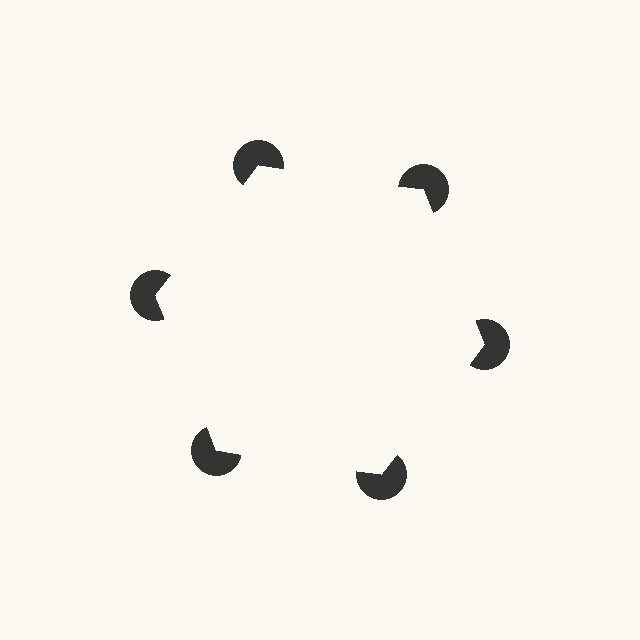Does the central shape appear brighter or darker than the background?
It typically appears slightly brighter than the background, even though no actual brightness change is drawn.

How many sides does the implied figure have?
6 sides.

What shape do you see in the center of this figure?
An illusory hexagon — its edges are inferred from the aligned wedge cuts in the pac-man discs, not physically drawn.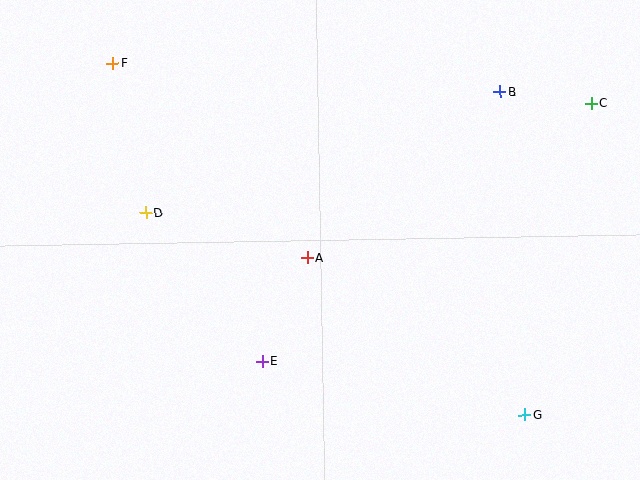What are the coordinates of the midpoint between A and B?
The midpoint between A and B is at (404, 175).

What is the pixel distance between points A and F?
The distance between A and F is 275 pixels.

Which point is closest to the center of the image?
Point A at (308, 258) is closest to the center.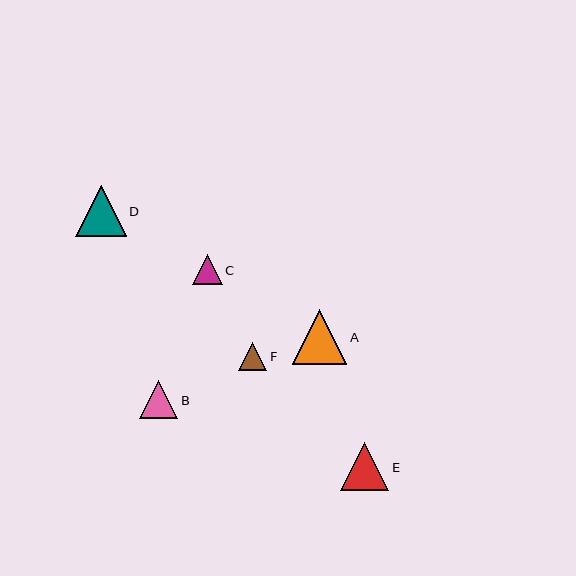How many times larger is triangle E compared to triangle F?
Triangle E is approximately 1.7 times the size of triangle F.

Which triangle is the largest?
Triangle A is the largest with a size of approximately 55 pixels.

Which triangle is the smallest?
Triangle F is the smallest with a size of approximately 28 pixels.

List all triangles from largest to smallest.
From largest to smallest: A, D, E, B, C, F.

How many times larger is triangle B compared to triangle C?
Triangle B is approximately 1.3 times the size of triangle C.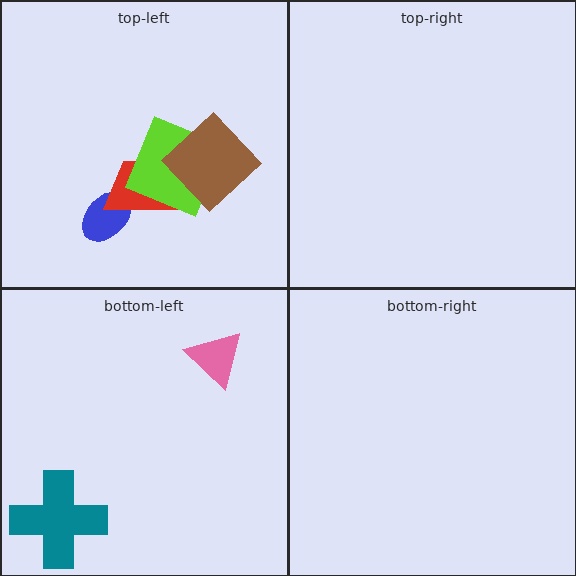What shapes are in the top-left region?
The blue ellipse, the red trapezoid, the lime square, the brown diamond.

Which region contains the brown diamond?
The top-left region.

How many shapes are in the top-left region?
4.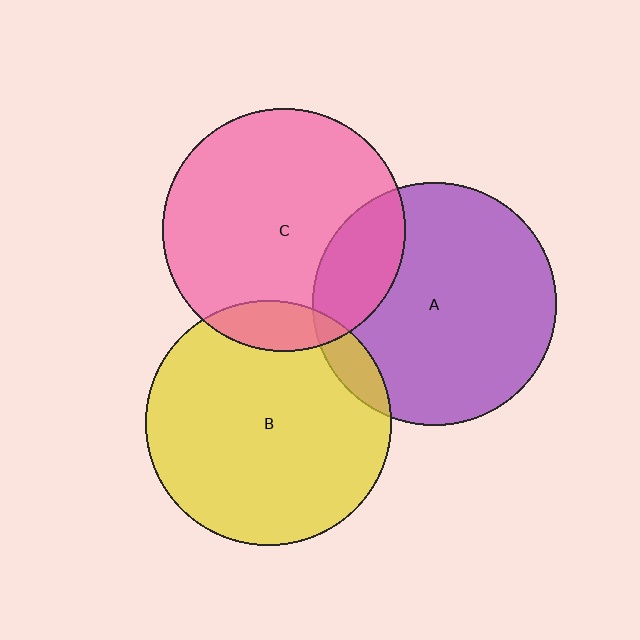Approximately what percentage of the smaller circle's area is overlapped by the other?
Approximately 20%.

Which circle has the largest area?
Circle B (yellow).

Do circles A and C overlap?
Yes.